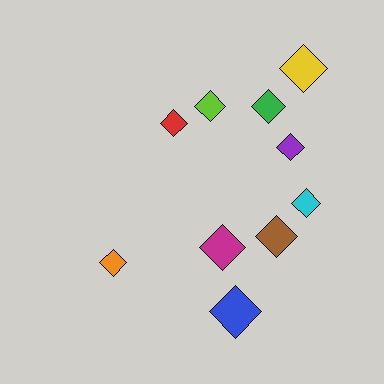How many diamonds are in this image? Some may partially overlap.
There are 10 diamonds.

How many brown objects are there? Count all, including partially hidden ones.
There is 1 brown object.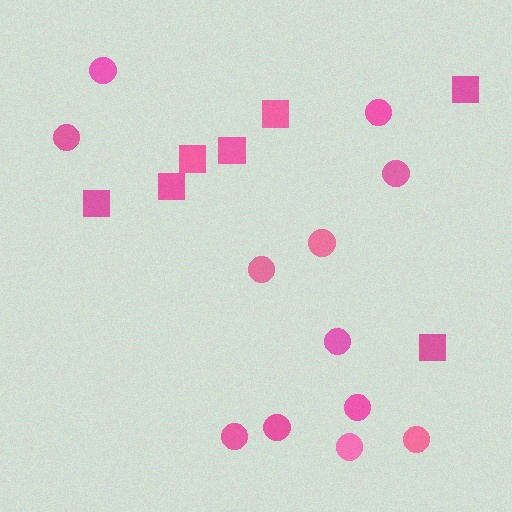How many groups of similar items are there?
There are 2 groups: one group of circles (12) and one group of squares (7).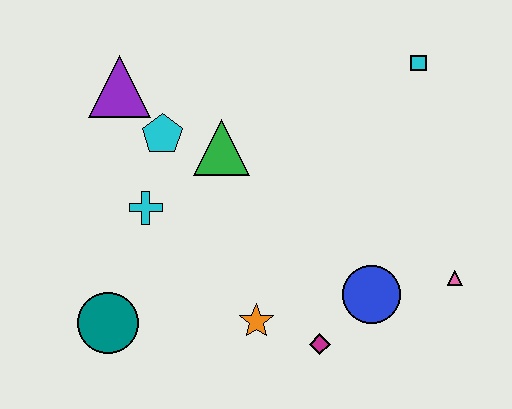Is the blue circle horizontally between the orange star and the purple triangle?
No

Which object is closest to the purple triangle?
The cyan pentagon is closest to the purple triangle.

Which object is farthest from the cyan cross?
The pink triangle is farthest from the cyan cross.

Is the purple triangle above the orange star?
Yes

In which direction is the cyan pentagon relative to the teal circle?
The cyan pentagon is above the teal circle.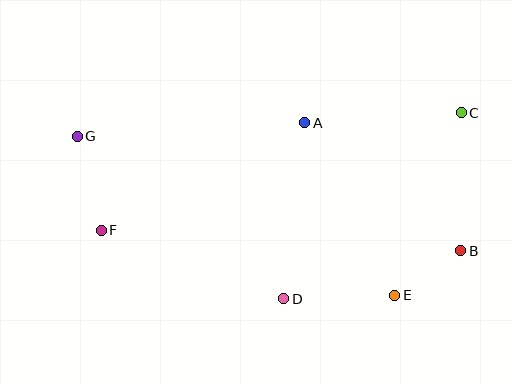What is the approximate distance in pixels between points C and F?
The distance between C and F is approximately 379 pixels.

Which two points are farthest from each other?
Points B and G are farthest from each other.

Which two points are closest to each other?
Points B and E are closest to each other.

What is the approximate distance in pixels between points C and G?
The distance between C and G is approximately 385 pixels.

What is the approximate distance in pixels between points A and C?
The distance between A and C is approximately 157 pixels.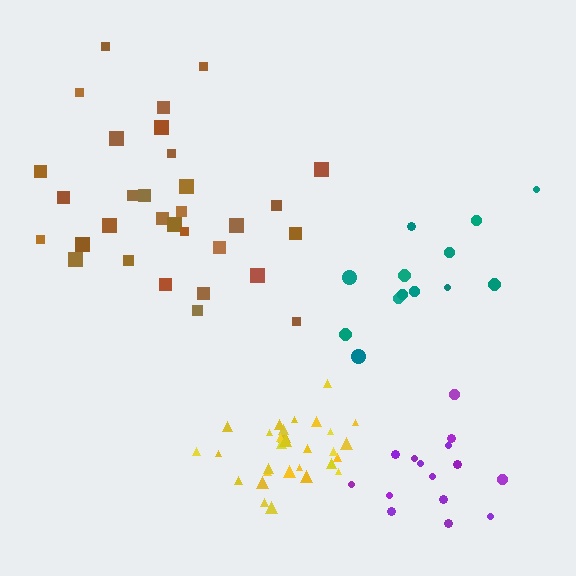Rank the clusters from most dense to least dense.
yellow, purple, brown, teal.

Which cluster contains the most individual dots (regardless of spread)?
Brown (31).